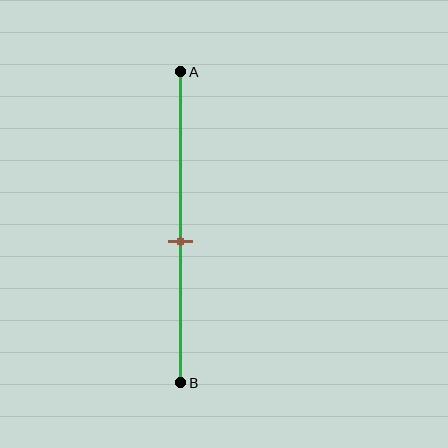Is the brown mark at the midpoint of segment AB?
No, the mark is at about 55% from A, not at the 50% midpoint.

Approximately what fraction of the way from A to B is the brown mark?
The brown mark is approximately 55% of the way from A to B.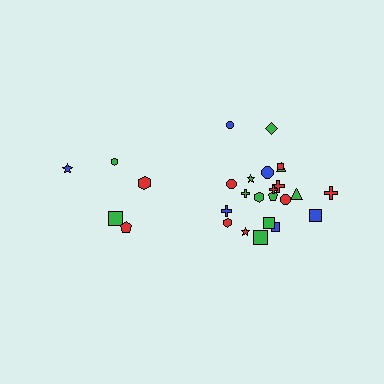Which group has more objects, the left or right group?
The right group.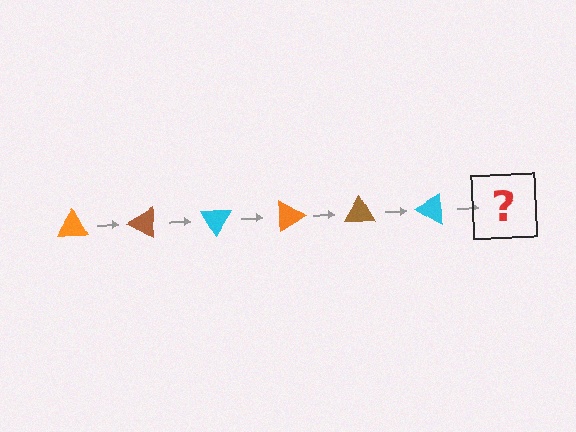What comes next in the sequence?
The next element should be an orange triangle, rotated 180 degrees from the start.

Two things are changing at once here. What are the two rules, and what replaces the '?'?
The two rules are that it rotates 30 degrees each step and the color cycles through orange, brown, and cyan. The '?' should be an orange triangle, rotated 180 degrees from the start.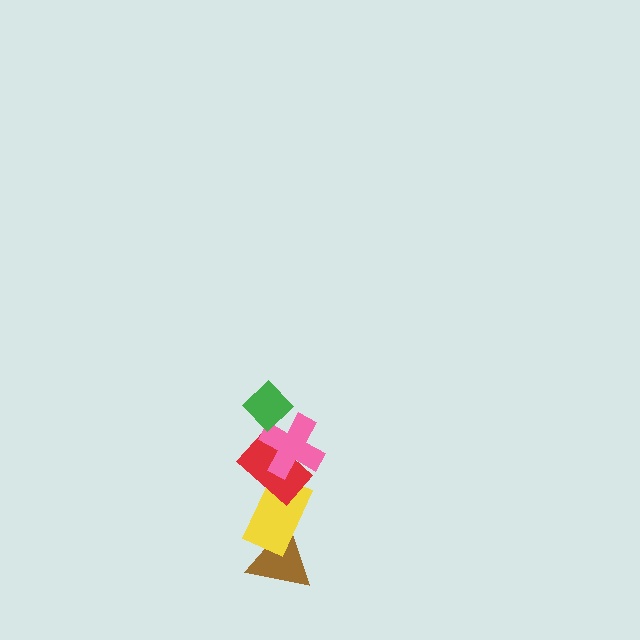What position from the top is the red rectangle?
The red rectangle is 3rd from the top.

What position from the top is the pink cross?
The pink cross is 2nd from the top.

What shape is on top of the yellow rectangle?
The red rectangle is on top of the yellow rectangle.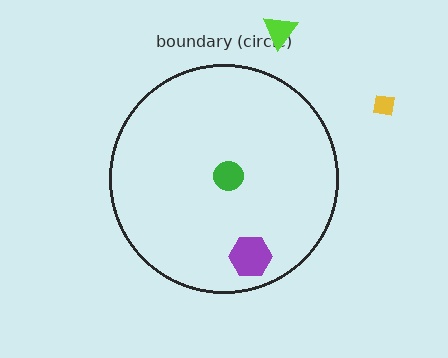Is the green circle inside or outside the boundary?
Inside.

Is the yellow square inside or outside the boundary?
Outside.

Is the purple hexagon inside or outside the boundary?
Inside.